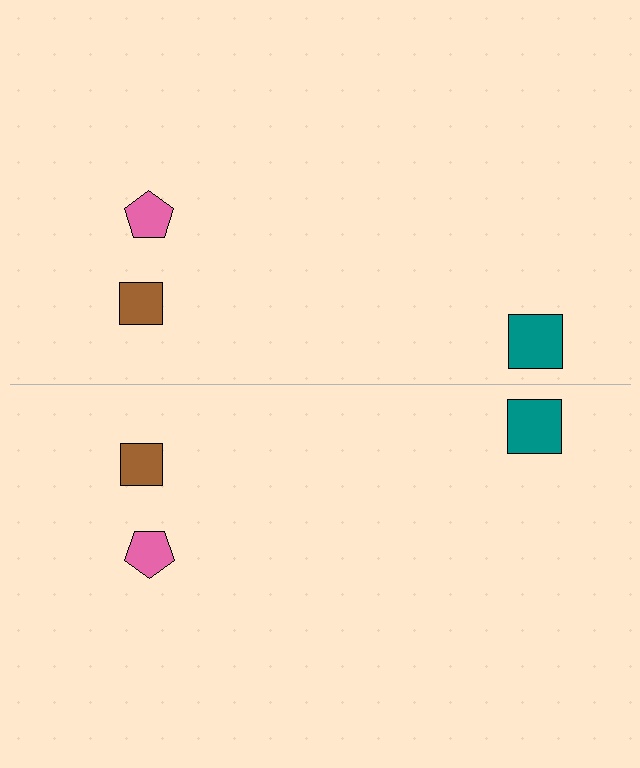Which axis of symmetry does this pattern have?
The pattern has a horizontal axis of symmetry running through the center of the image.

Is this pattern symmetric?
Yes, this pattern has bilateral (reflection) symmetry.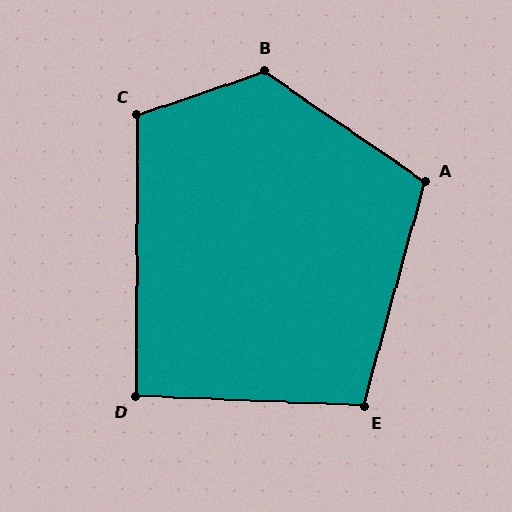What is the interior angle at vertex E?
Approximately 103 degrees (obtuse).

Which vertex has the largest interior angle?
B, at approximately 127 degrees.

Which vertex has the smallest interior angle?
D, at approximately 92 degrees.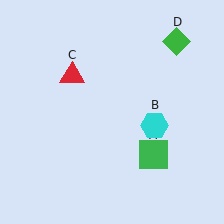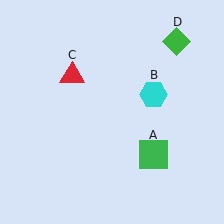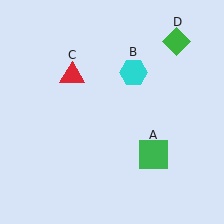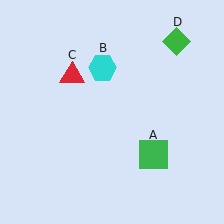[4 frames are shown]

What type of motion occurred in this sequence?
The cyan hexagon (object B) rotated counterclockwise around the center of the scene.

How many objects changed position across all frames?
1 object changed position: cyan hexagon (object B).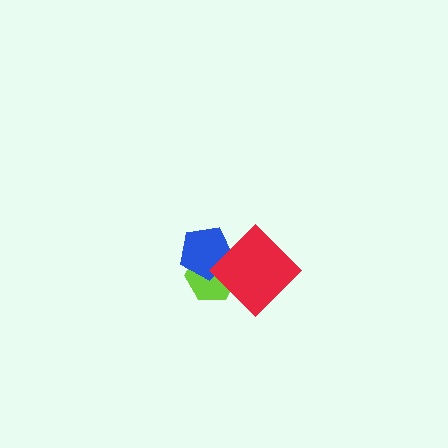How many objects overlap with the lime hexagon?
2 objects overlap with the lime hexagon.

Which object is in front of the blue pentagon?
The red diamond is in front of the blue pentagon.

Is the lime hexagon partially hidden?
Yes, it is partially covered by another shape.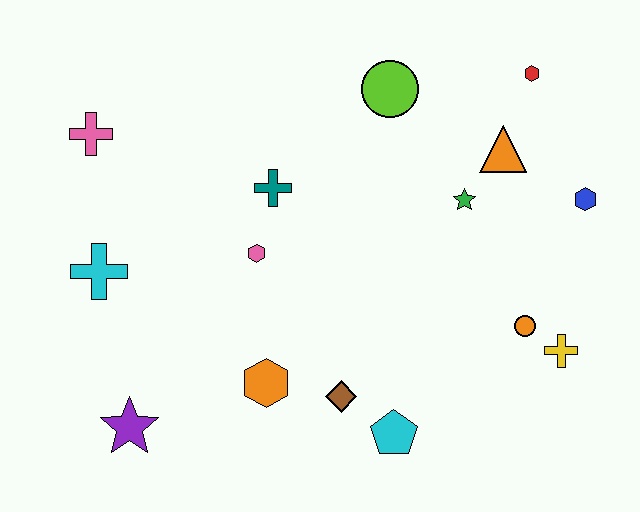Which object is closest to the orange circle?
The yellow cross is closest to the orange circle.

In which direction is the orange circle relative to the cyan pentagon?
The orange circle is to the right of the cyan pentagon.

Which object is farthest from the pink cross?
The yellow cross is farthest from the pink cross.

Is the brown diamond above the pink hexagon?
No